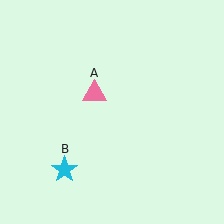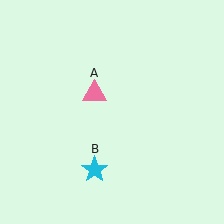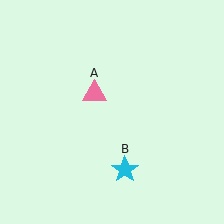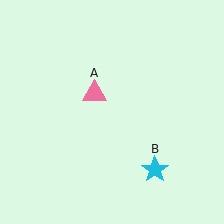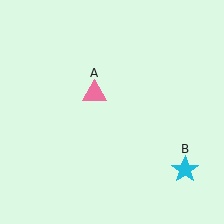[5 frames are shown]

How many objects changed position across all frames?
1 object changed position: cyan star (object B).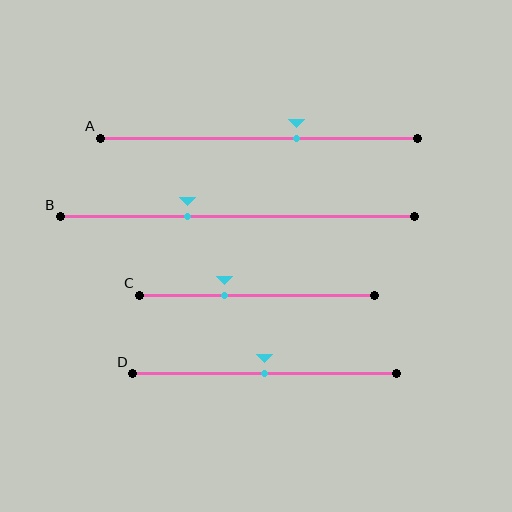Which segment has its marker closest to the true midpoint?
Segment D has its marker closest to the true midpoint.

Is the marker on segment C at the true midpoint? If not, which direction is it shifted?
No, the marker on segment C is shifted to the left by about 14% of the segment length.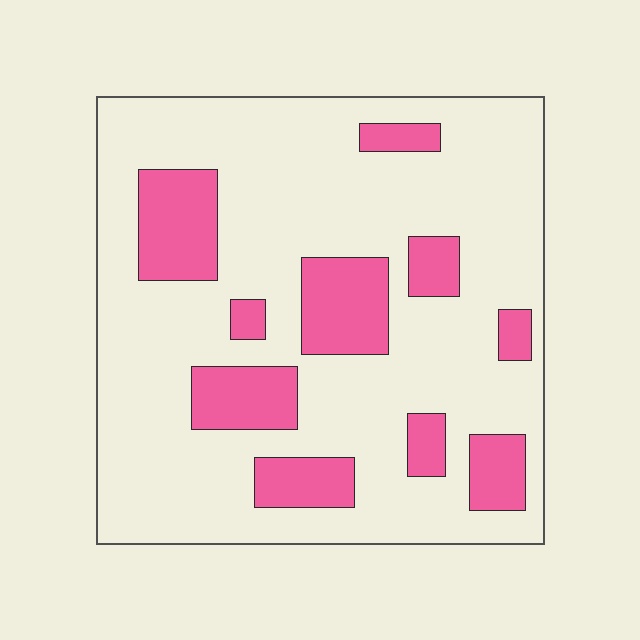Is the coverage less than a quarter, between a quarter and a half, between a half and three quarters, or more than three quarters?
Less than a quarter.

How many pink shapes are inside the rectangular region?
10.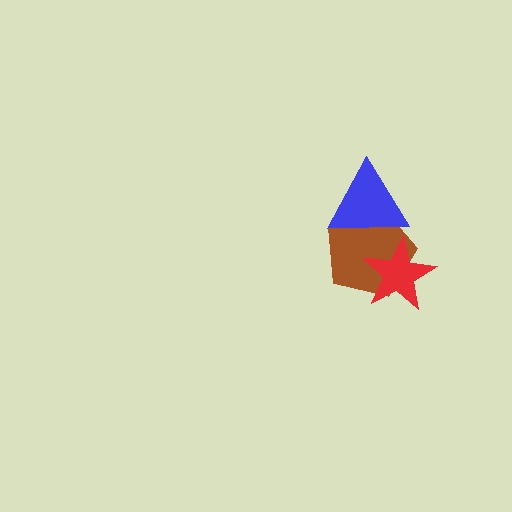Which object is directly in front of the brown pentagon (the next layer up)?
The blue triangle is directly in front of the brown pentagon.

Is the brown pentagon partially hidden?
Yes, it is partially covered by another shape.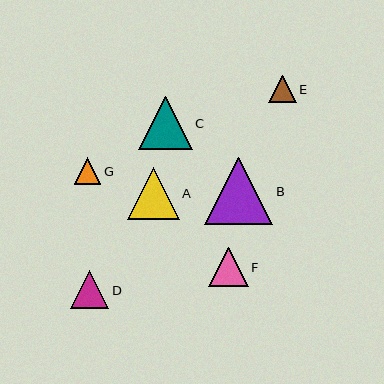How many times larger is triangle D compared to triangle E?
Triangle D is approximately 1.4 times the size of triangle E.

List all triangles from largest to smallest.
From largest to smallest: B, C, A, F, D, E, G.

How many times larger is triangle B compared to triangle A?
Triangle B is approximately 1.3 times the size of triangle A.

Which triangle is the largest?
Triangle B is the largest with a size of approximately 68 pixels.